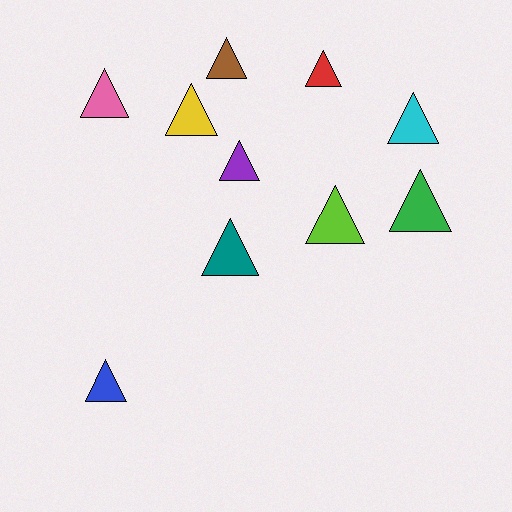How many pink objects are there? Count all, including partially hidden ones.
There is 1 pink object.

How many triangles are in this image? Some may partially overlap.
There are 10 triangles.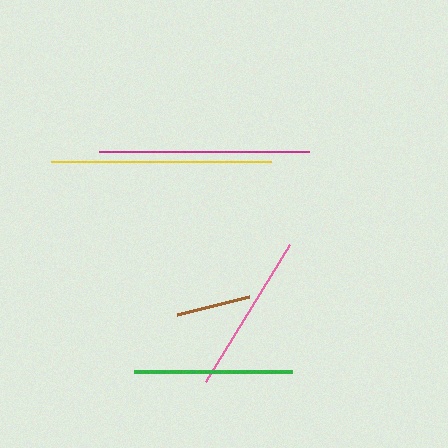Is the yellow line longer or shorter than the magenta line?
The yellow line is longer than the magenta line.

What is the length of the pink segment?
The pink segment is approximately 161 pixels long.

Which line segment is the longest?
The yellow line is the longest at approximately 220 pixels.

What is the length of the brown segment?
The brown segment is approximately 74 pixels long.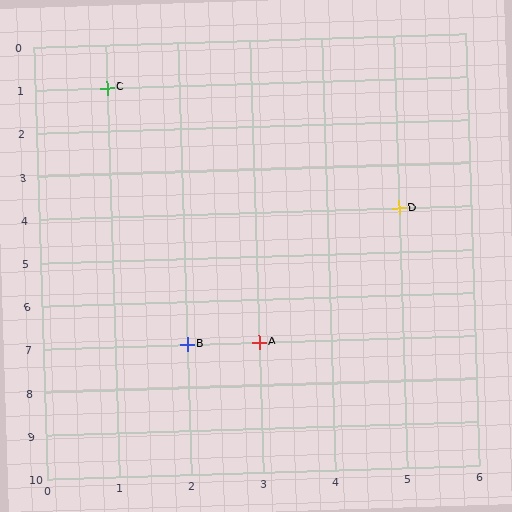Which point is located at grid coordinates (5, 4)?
Point D is at (5, 4).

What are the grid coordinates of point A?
Point A is at grid coordinates (3, 7).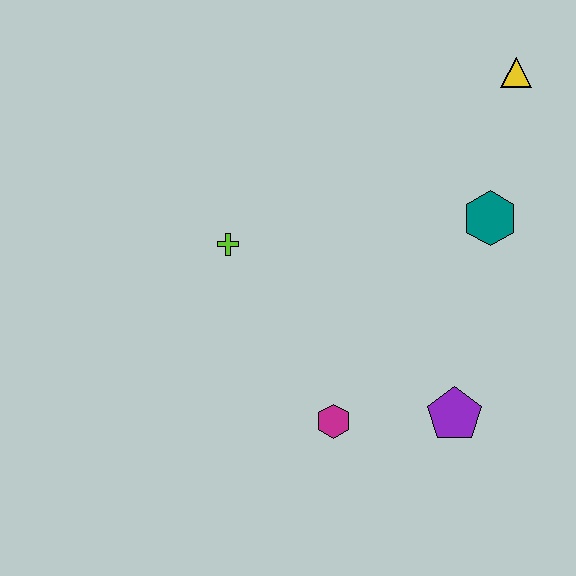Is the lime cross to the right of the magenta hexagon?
No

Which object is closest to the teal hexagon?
The yellow triangle is closest to the teal hexagon.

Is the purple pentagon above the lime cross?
No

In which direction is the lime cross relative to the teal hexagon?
The lime cross is to the left of the teal hexagon.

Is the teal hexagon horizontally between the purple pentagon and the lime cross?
No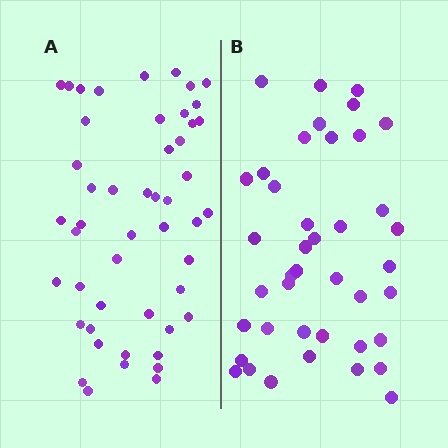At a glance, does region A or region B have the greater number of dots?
Region A (the left region) has more dots.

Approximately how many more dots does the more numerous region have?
Region A has roughly 8 or so more dots than region B.